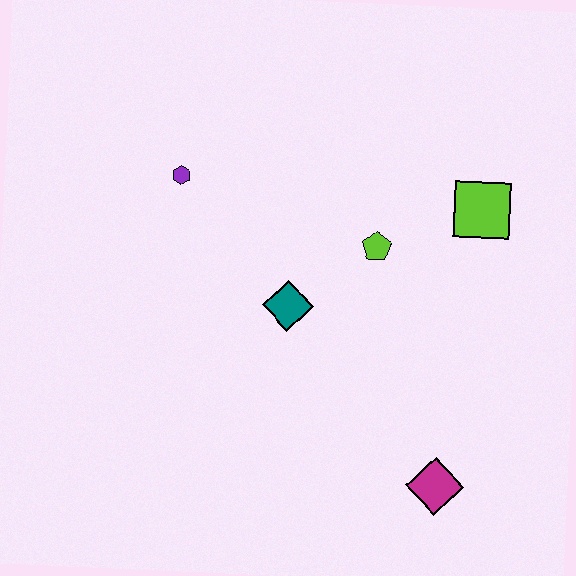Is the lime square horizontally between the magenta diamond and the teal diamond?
No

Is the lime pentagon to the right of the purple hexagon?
Yes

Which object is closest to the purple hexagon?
The teal diamond is closest to the purple hexagon.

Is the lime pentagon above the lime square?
No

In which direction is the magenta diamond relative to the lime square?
The magenta diamond is below the lime square.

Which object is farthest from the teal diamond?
The magenta diamond is farthest from the teal diamond.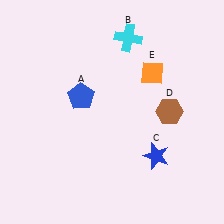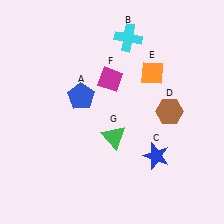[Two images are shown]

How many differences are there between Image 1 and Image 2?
There are 2 differences between the two images.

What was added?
A magenta diamond (F), a green triangle (G) were added in Image 2.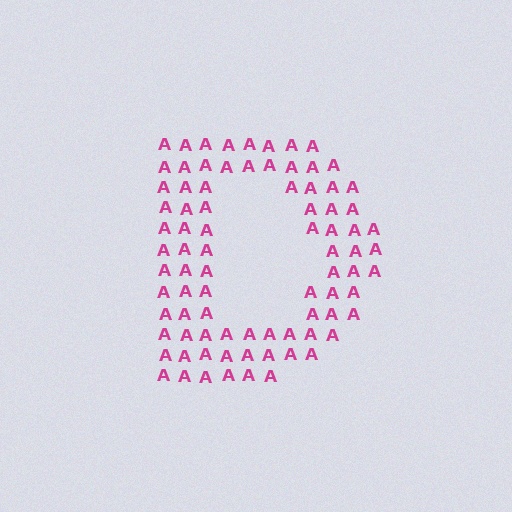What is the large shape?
The large shape is the letter D.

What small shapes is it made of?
It is made of small letter A's.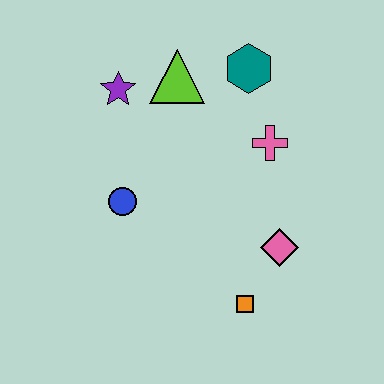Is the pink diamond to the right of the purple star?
Yes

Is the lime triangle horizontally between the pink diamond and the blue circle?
Yes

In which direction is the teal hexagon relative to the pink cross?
The teal hexagon is above the pink cross.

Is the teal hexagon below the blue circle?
No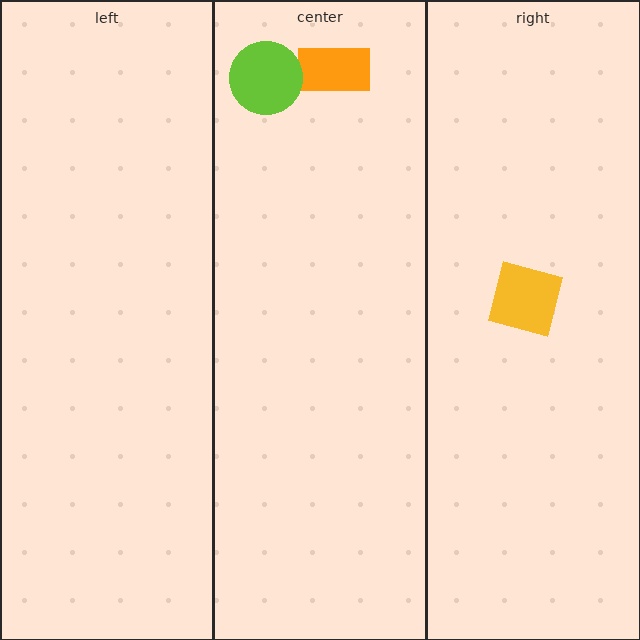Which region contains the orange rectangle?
The center region.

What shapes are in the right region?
The yellow square.